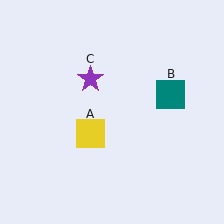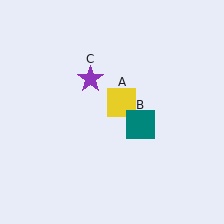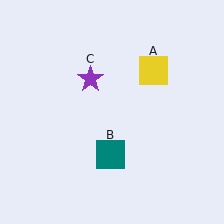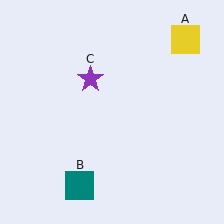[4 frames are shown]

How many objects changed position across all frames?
2 objects changed position: yellow square (object A), teal square (object B).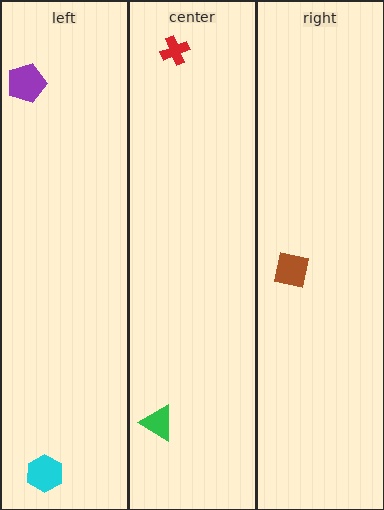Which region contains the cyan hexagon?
The left region.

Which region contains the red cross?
The center region.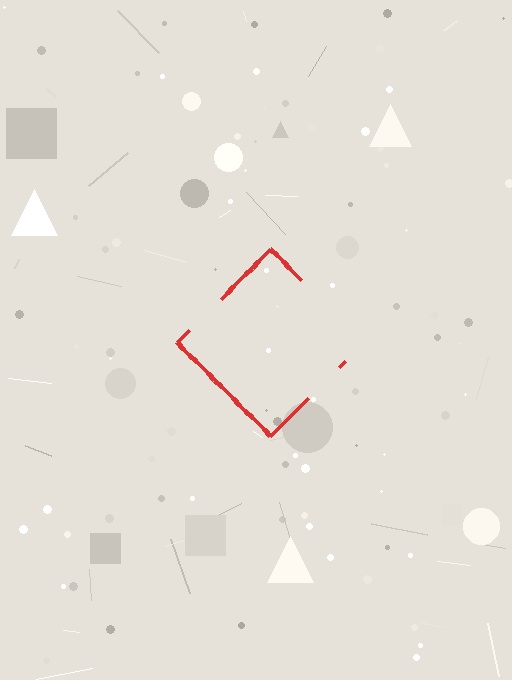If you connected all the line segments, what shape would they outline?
They would outline a diamond.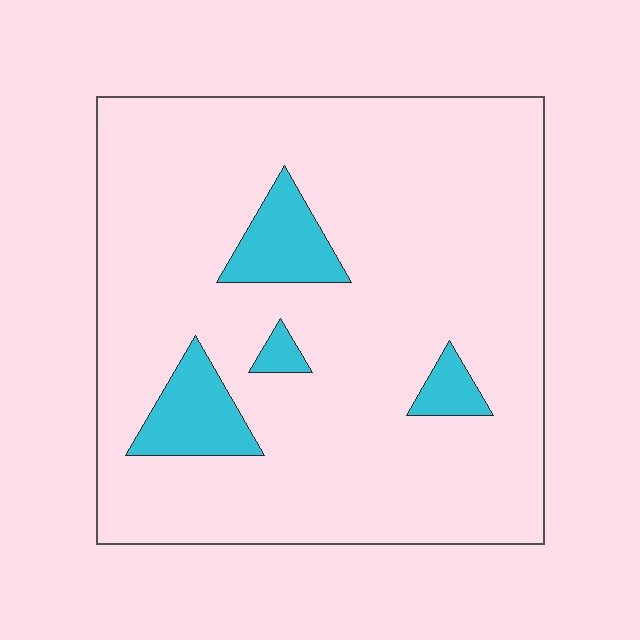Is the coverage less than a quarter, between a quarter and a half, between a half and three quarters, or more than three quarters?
Less than a quarter.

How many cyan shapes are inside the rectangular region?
4.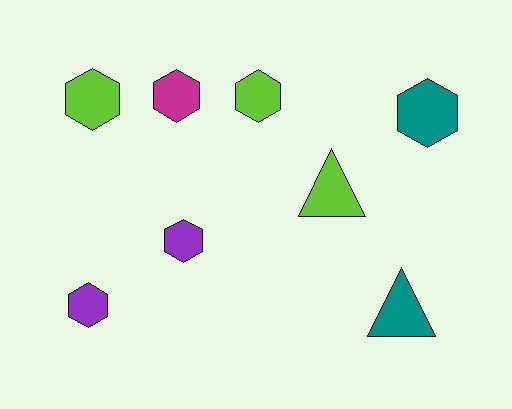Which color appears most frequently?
Lime, with 3 objects.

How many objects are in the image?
There are 8 objects.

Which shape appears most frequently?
Hexagon, with 6 objects.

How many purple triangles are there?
There are no purple triangles.